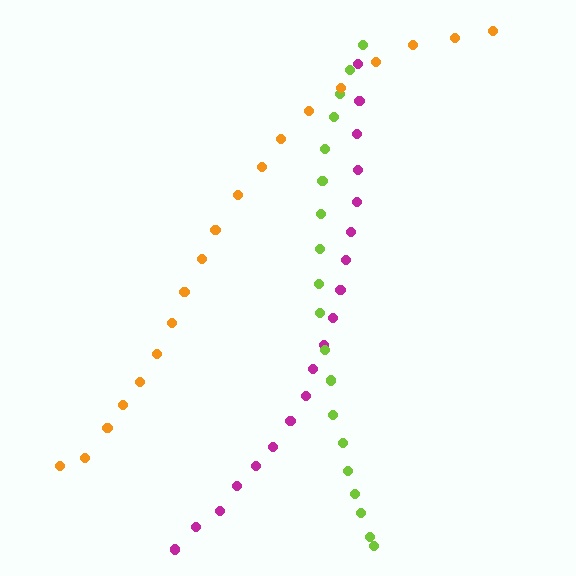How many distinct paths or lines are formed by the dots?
There are 3 distinct paths.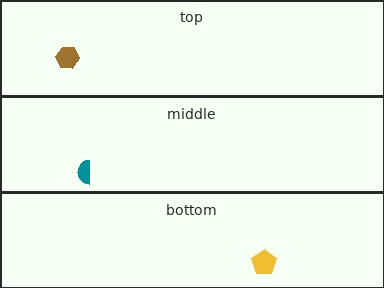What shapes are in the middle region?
The teal semicircle.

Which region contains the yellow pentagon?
The bottom region.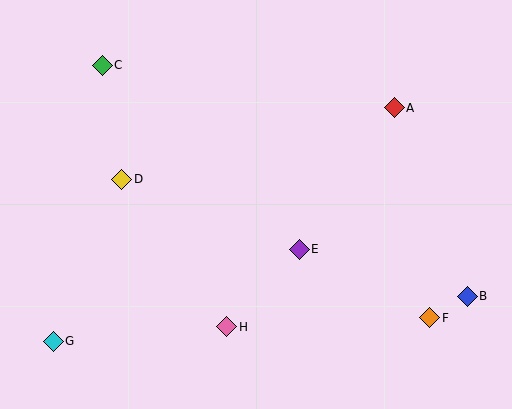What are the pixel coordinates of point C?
Point C is at (102, 65).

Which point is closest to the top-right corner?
Point A is closest to the top-right corner.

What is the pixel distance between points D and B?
The distance between D and B is 365 pixels.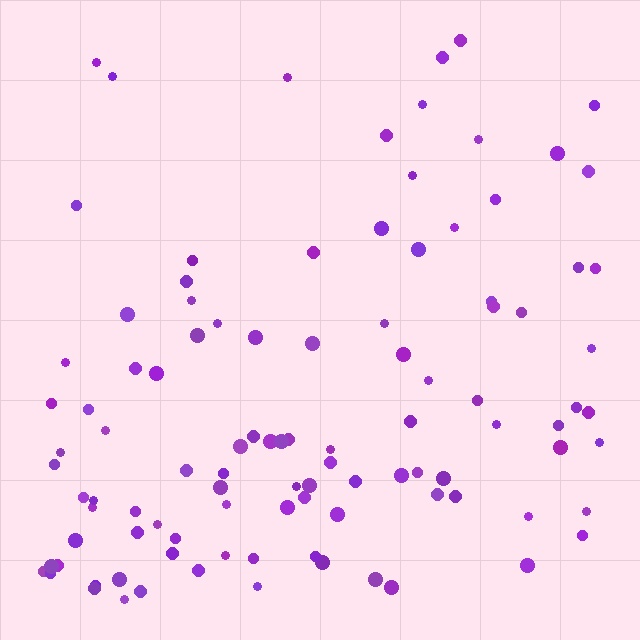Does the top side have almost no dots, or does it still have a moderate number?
Still a moderate number, just noticeably fewer than the bottom.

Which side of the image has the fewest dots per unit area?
The top.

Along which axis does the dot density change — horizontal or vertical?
Vertical.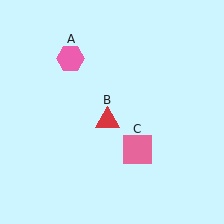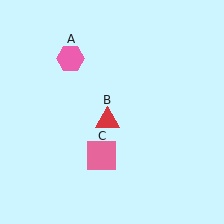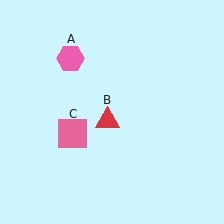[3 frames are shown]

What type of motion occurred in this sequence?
The pink square (object C) rotated clockwise around the center of the scene.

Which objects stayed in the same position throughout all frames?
Pink hexagon (object A) and red triangle (object B) remained stationary.